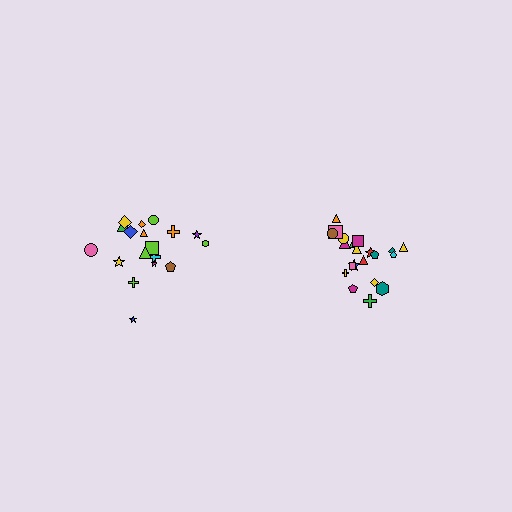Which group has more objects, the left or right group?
The right group.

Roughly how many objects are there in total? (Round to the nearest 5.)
Roughly 40 objects in total.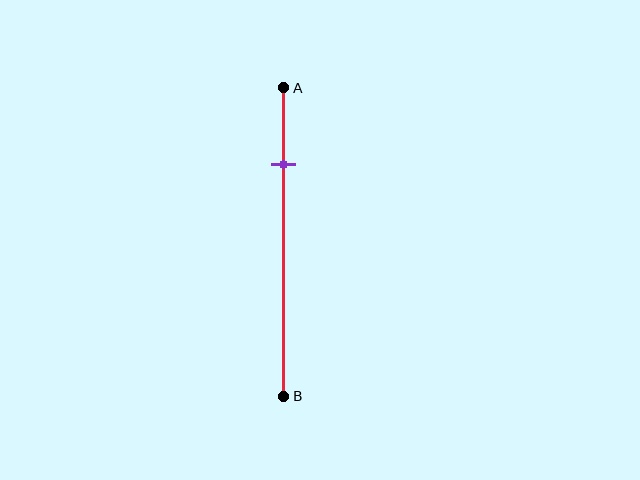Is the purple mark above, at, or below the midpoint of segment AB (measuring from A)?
The purple mark is above the midpoint of segment AB.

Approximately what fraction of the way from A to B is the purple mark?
The purple mark is approximately 25% of the way from A to B.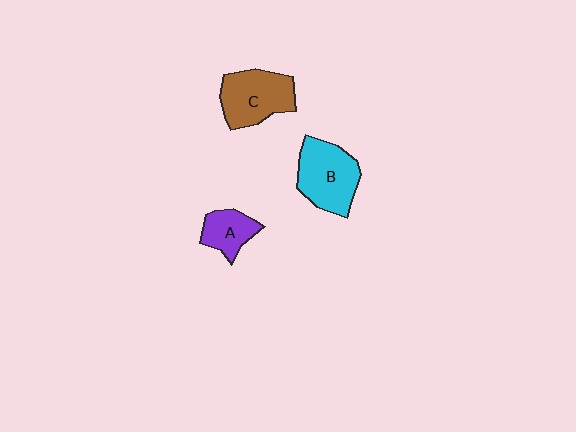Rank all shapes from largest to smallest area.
From largest to smallest: B (cyan), C (brown), A (purple).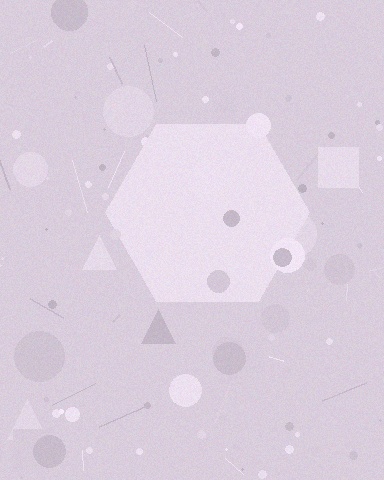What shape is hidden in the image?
A hexagon is hidden in the image.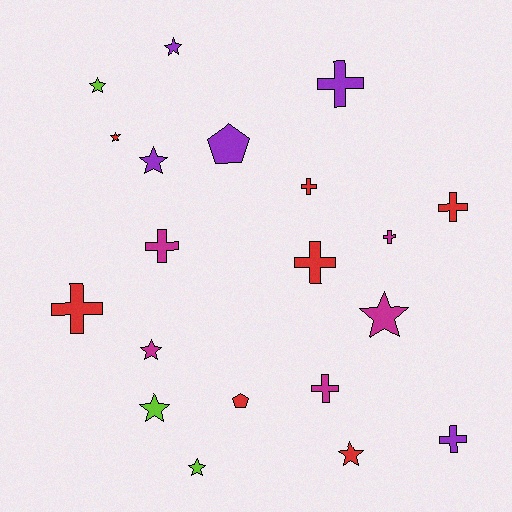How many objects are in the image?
There are 20 objects.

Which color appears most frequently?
Red, with 7 objects.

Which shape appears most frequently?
Star, with 9 objects.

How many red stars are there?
There are 2 red stars.